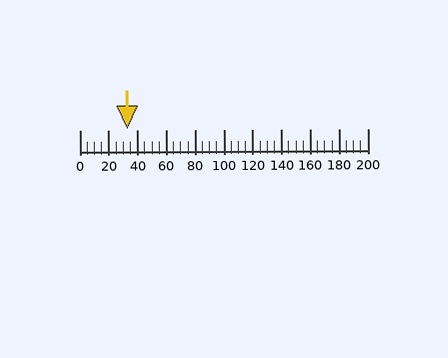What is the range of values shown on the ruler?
The ruler shows values from 0 to 200.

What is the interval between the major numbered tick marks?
The major tick marks are spaced 20 units apart.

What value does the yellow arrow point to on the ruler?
The yellow arrow points to approximately 33.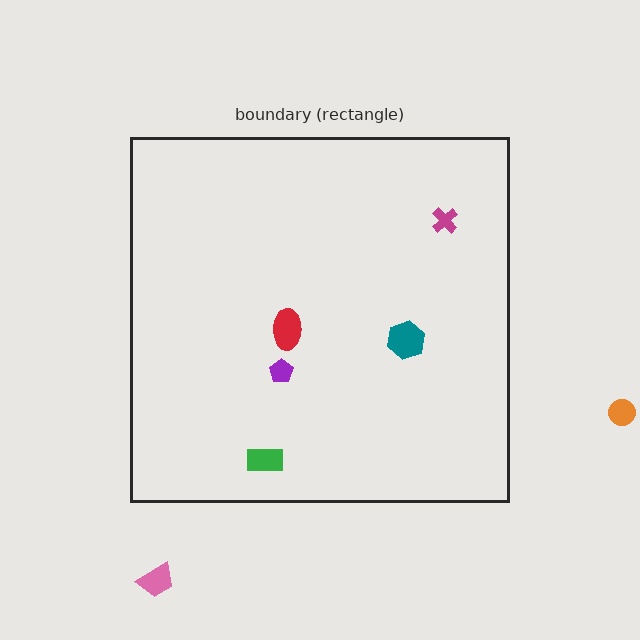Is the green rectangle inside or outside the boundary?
Inside.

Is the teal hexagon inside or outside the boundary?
Inside.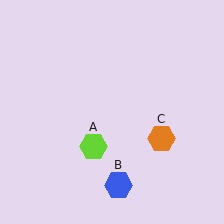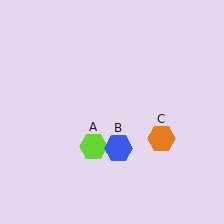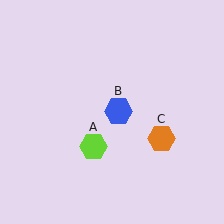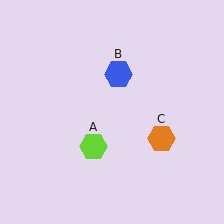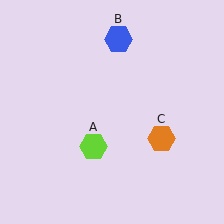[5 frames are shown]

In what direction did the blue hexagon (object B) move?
The blue hexagon (object B) moved up.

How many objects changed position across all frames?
1 object changed position: blue hexagon (object B).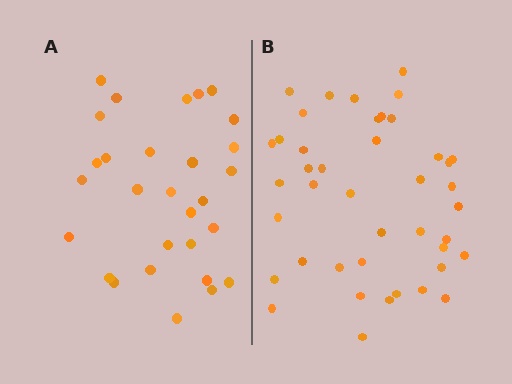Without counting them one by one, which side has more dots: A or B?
Region B (the right region) has more dots.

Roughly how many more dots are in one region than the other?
Region B has approximately 15 more dots than region A.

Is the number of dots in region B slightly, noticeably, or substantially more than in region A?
Region B has noticeably more, but not dramatically so. The ratio is roughly 1.4 to 1.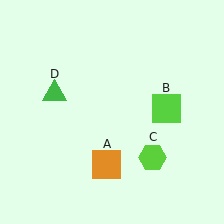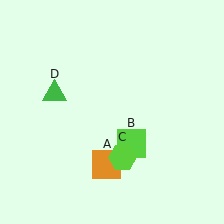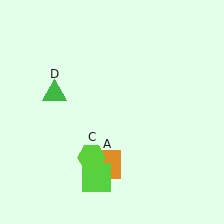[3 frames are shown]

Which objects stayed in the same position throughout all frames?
Orange square (object A) and green triangle (object D) remained stationary.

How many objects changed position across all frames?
2 objects changed position: lime square (object B), lime hexagon (object C).